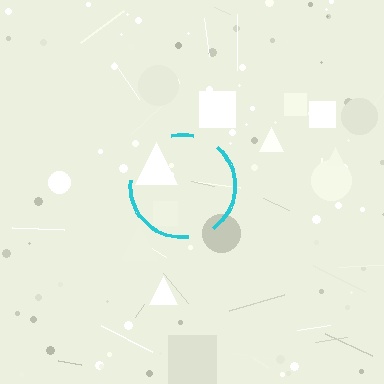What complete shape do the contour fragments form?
The contour fragments form a circle.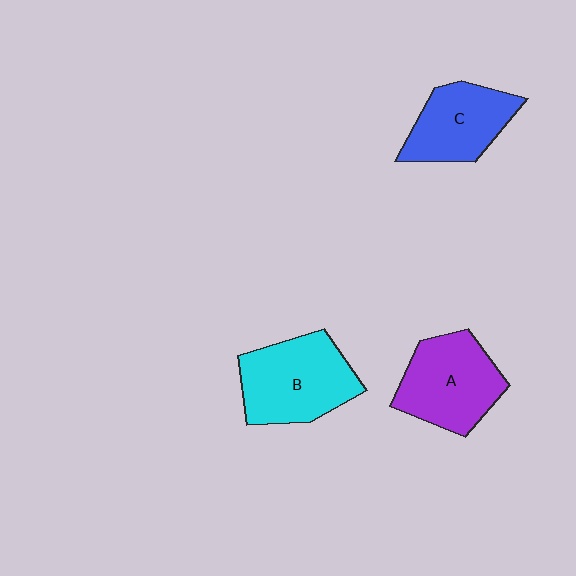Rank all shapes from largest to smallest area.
From largest to smallest: B (cyan), A (purple), C (blue).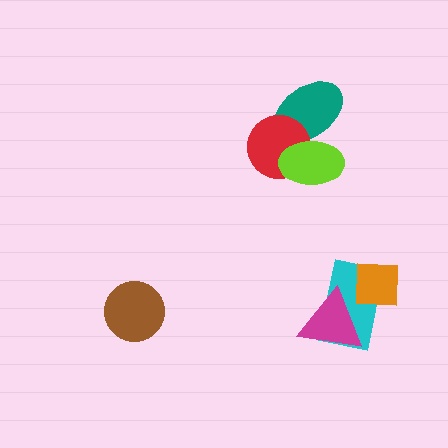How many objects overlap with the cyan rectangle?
2 objects overlap with the cyan rectangle.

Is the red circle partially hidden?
Yes, it is partially covered by another shape.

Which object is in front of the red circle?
The lime ellipse is in front of the red circle.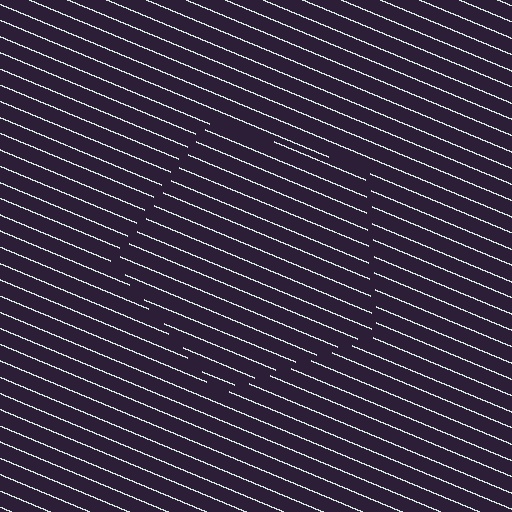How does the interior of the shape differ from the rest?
The interior of the shape contains the same grating, shifted by half a period — the contour is defined by the phase discontinuity where line-ends from the inner and outer gratings abut.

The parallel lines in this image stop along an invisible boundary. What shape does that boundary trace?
An illusory pentagon. The interior of the shape contains the same grating, shifted by half a period — the contour is defined by the phase discontinuity where line-ends from the inner and outer gratings abut.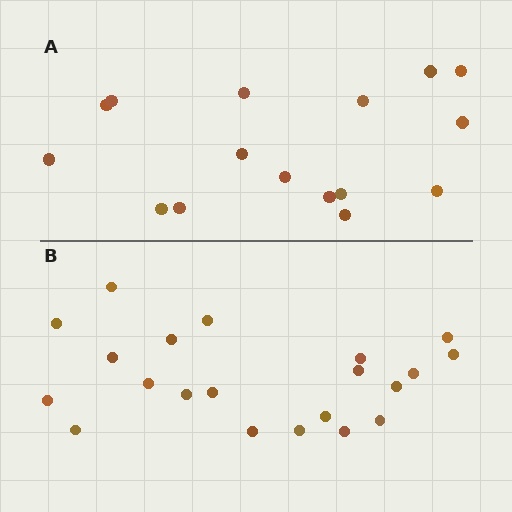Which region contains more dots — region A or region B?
Region B (the bottom region) has more dots.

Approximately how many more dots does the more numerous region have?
Region B has about 5 more dots than region A.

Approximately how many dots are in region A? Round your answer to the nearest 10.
About 20 dots. (The exact count is 16, which rounds to 20.)